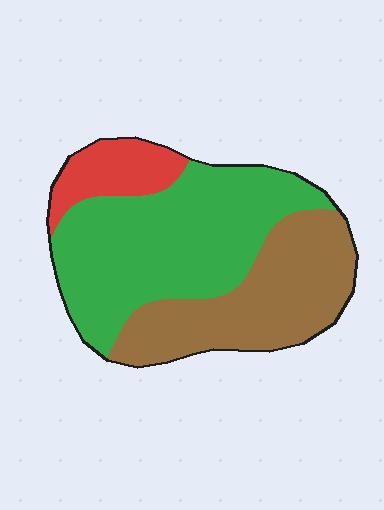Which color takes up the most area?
Green, at roughly 50%.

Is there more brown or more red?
Brown.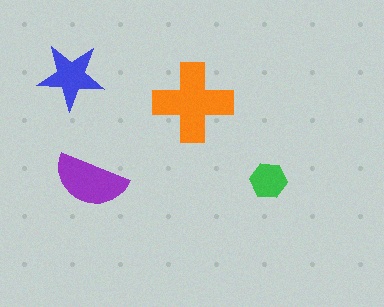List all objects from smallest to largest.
The green hexagon, the blue star, the purple semicircle, the orange cross.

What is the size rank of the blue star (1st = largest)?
3rd.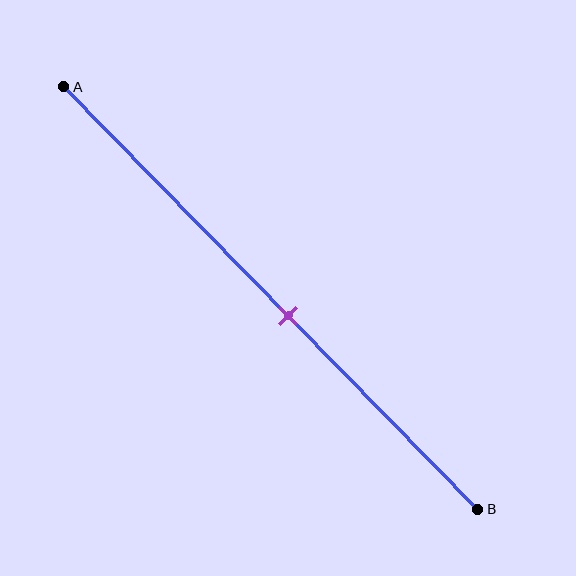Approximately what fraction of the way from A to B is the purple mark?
The purple mark is approximately 55% of the way from A to B.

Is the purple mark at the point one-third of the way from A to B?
No, the mark is at about 55% from A, not at the 33% one-third point.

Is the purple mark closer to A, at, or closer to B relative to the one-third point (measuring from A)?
The purple mark is closer to point B than the one-third point of segment AB.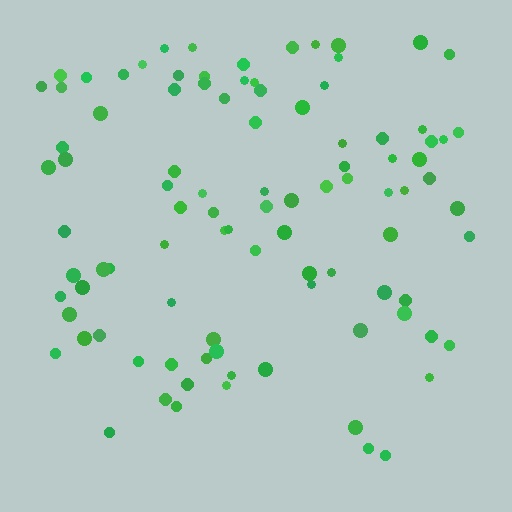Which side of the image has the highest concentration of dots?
The top.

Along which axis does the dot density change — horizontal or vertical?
Vertical.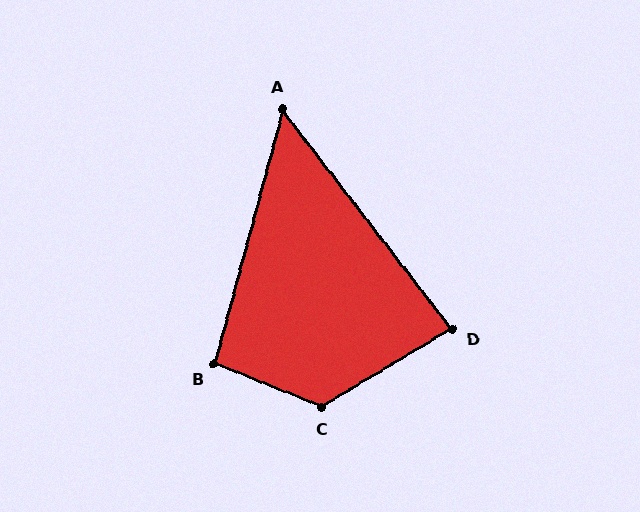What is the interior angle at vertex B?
Approximately 97 degrees (obtuse).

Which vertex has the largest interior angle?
C, at approximately 127 degrees.